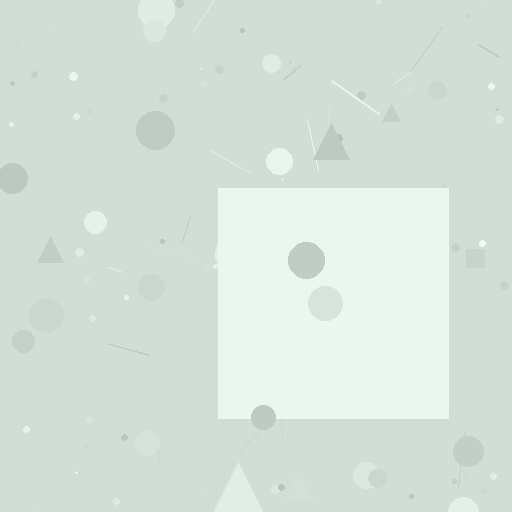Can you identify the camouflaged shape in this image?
The camouflaged shape is a square.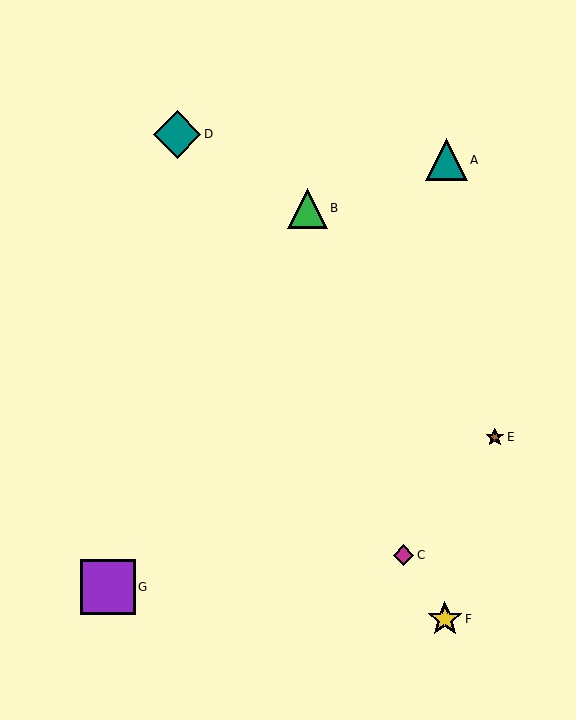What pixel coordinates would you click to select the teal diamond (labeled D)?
Click at (177, 134) to select the teal diamond D.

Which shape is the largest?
The purple square (labeled G) is the largest.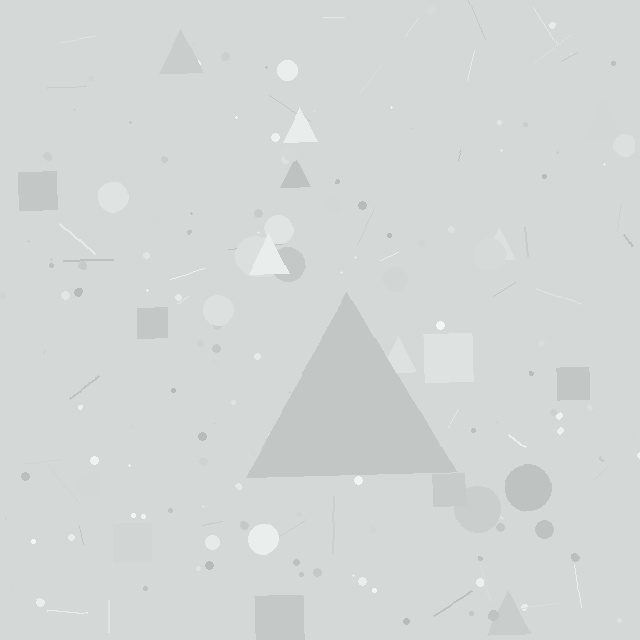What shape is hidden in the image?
A triangle is hidden in the image.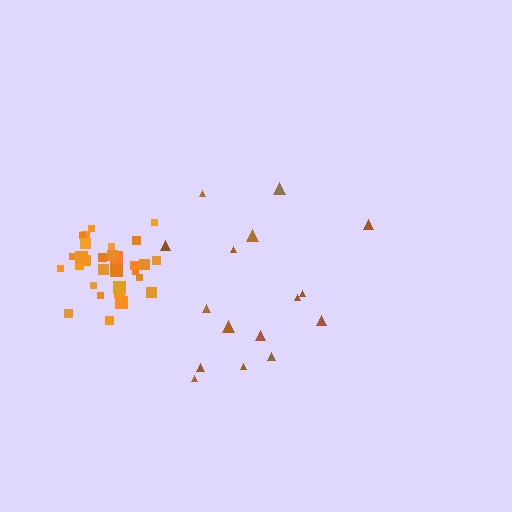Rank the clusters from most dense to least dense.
orange, brown.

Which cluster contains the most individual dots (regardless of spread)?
Orange (30).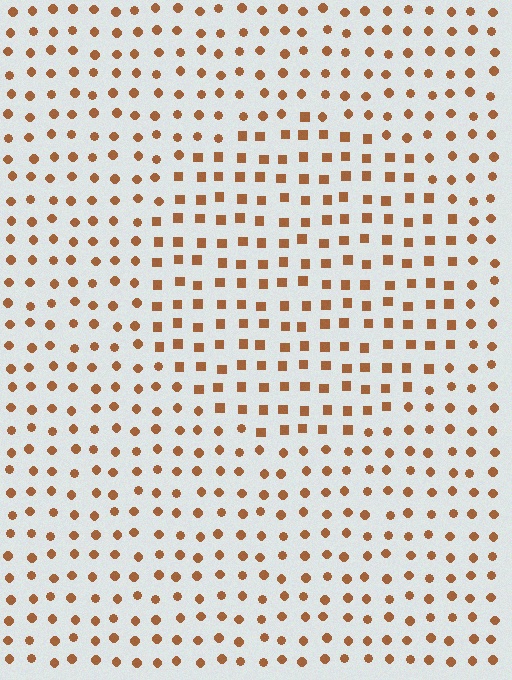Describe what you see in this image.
The image is filled with small brown elements arranged in a uniform grid. A circle-shaped region contains squares, while the surrounding area contains circles. The boundary is defined purely by the change in element shape.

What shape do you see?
I see a circle.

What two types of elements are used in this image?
The image uses squares inside the circle region and circles outside it.